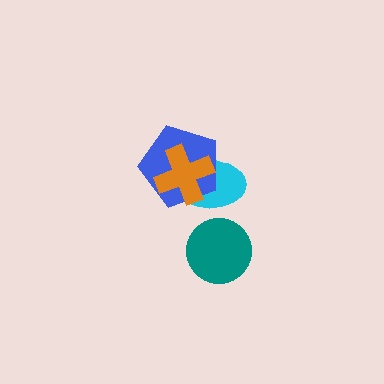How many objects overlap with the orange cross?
2 objects overlap with the orange cross.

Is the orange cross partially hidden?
No, no other shape covers it.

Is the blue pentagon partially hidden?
Yes, it is partially covered by another shape.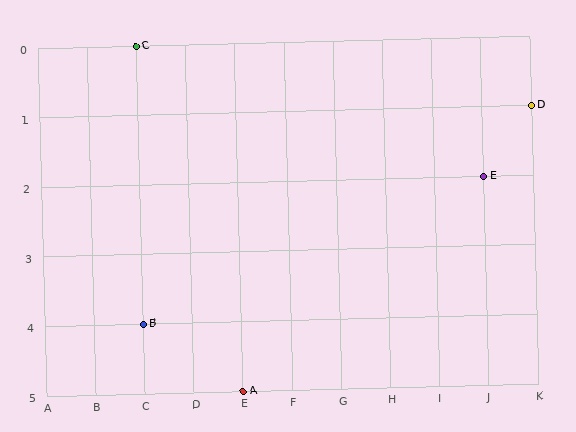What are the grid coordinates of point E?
Point E is at grid coordinates (J, 2).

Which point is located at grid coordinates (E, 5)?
Point A is at (E, 5).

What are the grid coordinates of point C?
Point C is at grid coordinates (C, 0).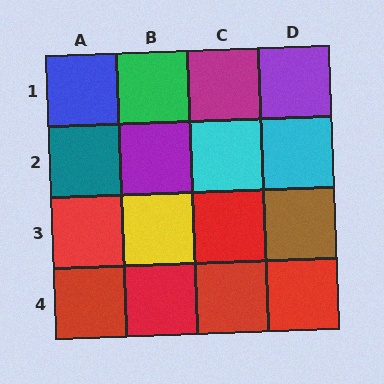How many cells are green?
1 cell is green.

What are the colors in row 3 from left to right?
Red, yellow, red, brown.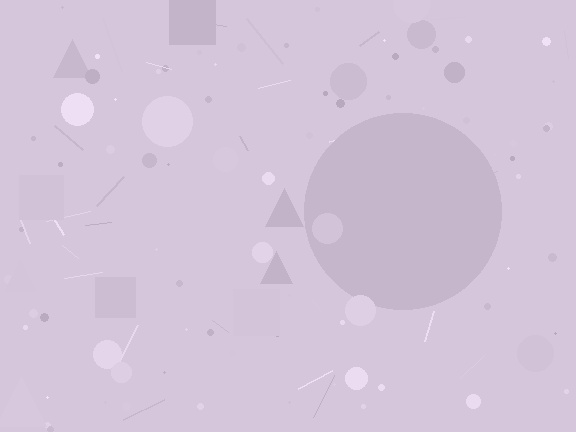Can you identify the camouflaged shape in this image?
The camouflaged shape is a circle.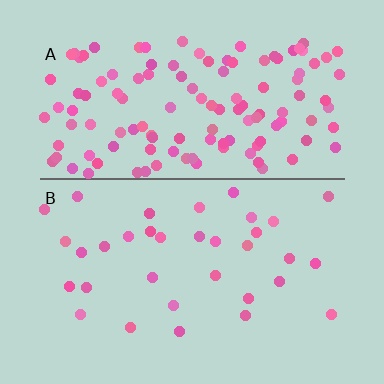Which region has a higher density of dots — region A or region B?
A (the top).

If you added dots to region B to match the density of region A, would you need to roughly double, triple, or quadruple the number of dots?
Approximately quadruple.